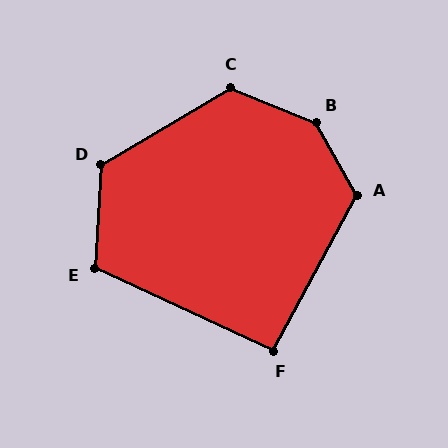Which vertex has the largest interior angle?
B, at approximately 142 degrees.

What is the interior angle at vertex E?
Approximately 112 degrees (obtuse).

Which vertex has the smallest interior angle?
F, at approximately 94 degrees.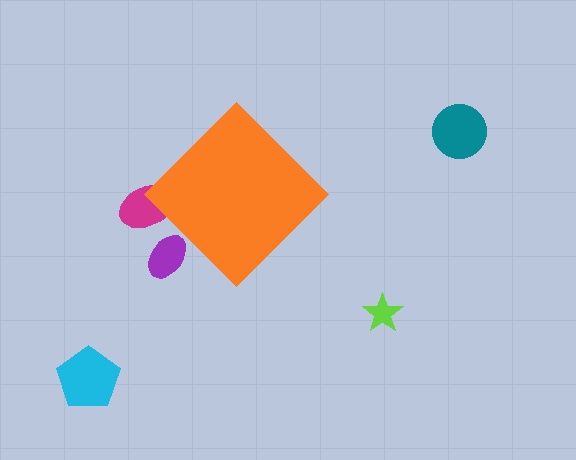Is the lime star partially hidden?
No, the lime star is fully visible.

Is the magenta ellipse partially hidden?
Yes, the magenta ellipse is partially hidden behind the orange diamond.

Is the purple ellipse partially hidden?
Yes, the purple ellipse is partially hidden behind the orange diamond.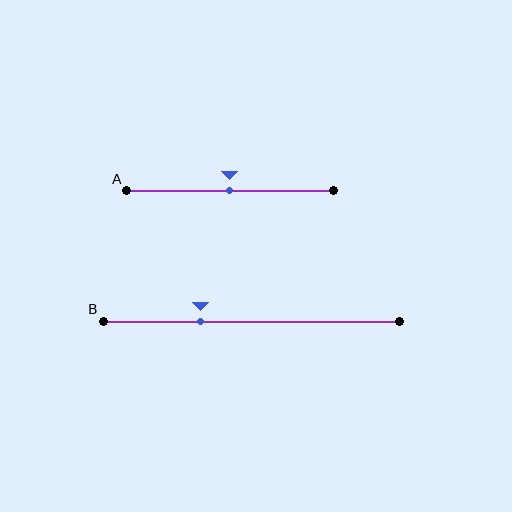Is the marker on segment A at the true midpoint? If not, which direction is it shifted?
Yes, the marker on segment A is at the true midpoint.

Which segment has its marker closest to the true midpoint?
Segment A has its marker closest to the true midpoint.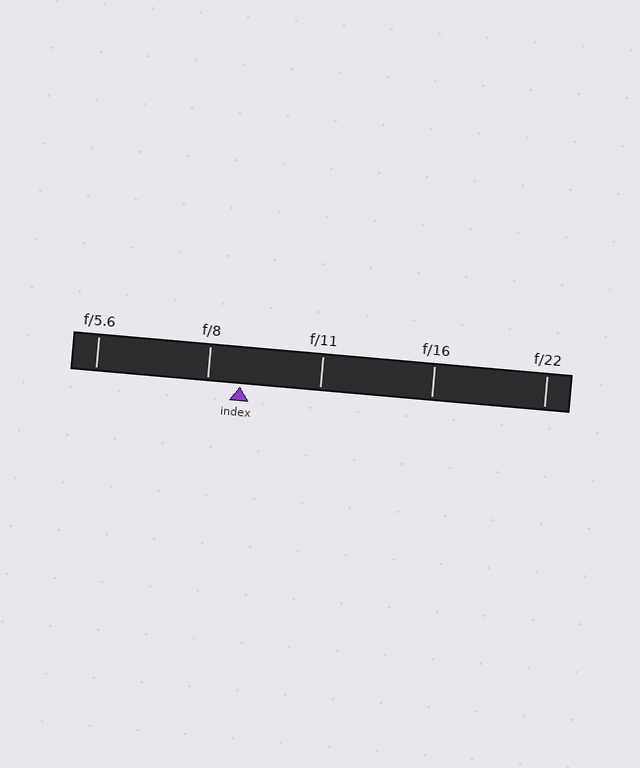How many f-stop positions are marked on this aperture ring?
There are 5 f-stop positions marked.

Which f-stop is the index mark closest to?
The index mark is closest to f/8.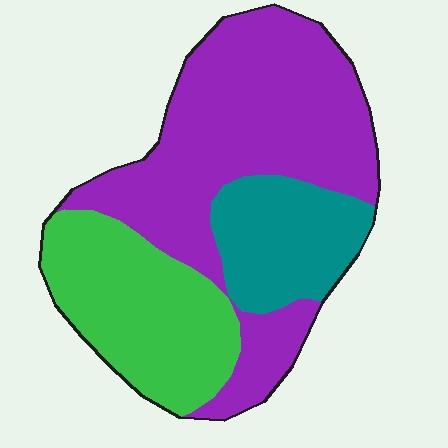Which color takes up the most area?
Purple, at roughly 55%.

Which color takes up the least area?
Teal, at roughly 20%.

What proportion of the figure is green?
Green takes up about one quarter (1/4) of the figure.